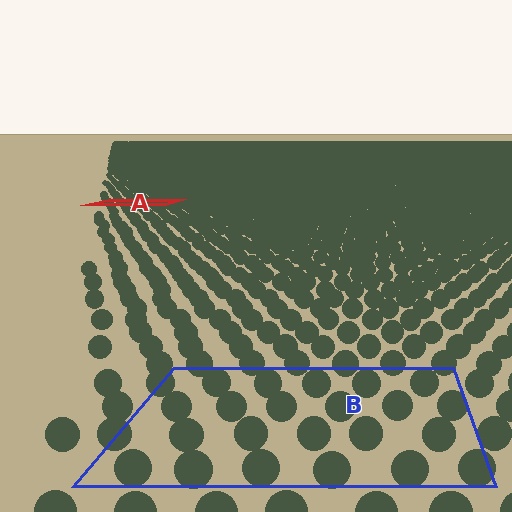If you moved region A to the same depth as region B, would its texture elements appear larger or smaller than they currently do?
They would appear larger. At a closer depth, the same texture elements are projected at a bigger on-screen size.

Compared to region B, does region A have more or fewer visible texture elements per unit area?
Region A has more texture elements per unit area — they are packed more densely because it is farther away.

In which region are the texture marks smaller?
The texture marks are smaller in region A, because it is farther away.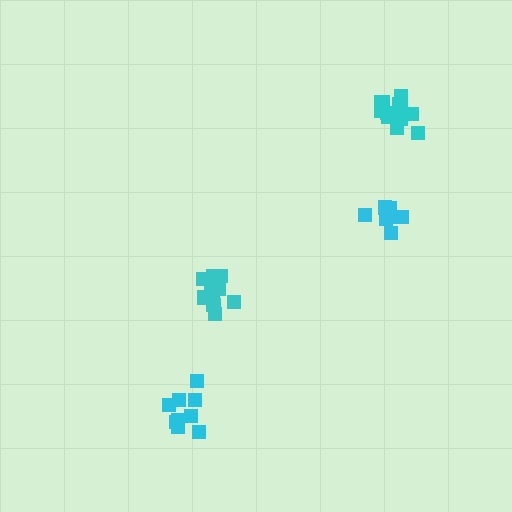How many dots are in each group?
Group 1: 9 dots, Group 2: 13 dots, Group 3: 11 dots, Group 4: 9 dots (42 total).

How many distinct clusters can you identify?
There are 4 distinct clusters.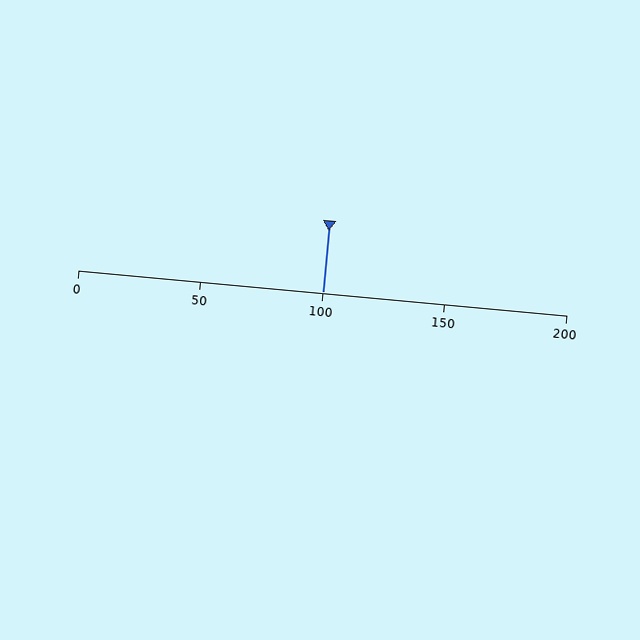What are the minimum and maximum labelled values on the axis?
The axis runs from 0 to 200.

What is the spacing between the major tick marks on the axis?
The major ticks are spaced 50 apart.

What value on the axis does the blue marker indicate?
The marker indicates approximately 100.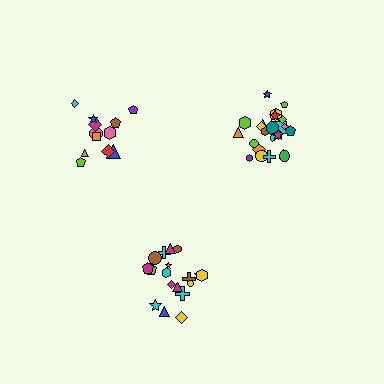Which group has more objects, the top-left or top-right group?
The top-right group.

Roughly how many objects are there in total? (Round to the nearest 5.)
Roughly 55 objects in total.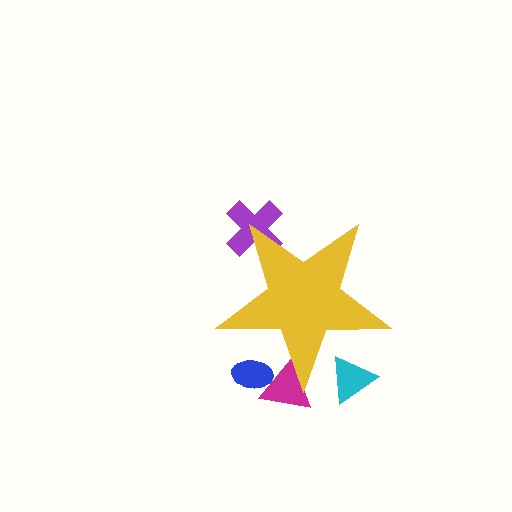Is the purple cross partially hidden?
Yes, the purple cross is partially hidden behind the yellow star.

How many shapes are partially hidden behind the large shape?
4 shapes are partially hidden.